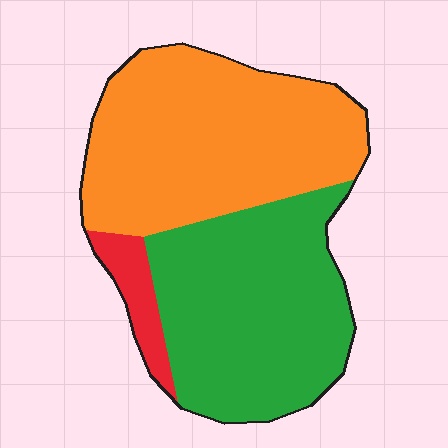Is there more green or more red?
Green.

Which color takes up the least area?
Red, at roughly 5%.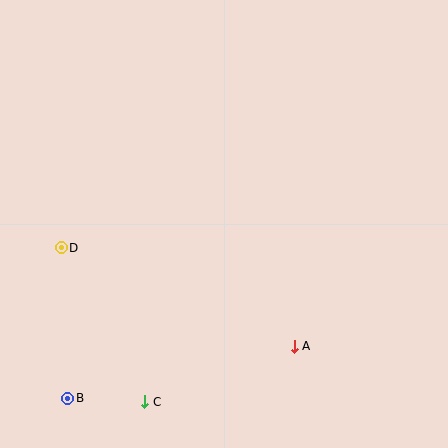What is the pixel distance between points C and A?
The distance between C and A is 159 pixels.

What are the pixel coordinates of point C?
Point C is at (145, 402).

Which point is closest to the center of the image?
Point A at (294, 346) is closest to the center.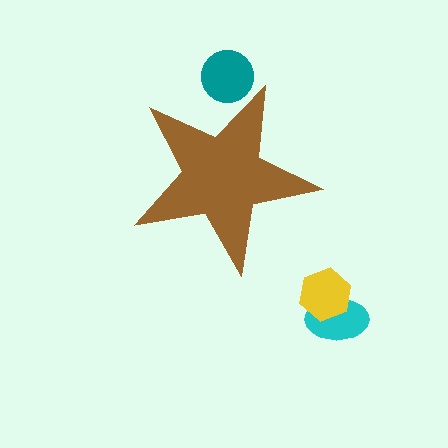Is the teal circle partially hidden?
Yes, the teal circle is partially hidden behind the brown star.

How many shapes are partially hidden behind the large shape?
1 shape is partially hidden.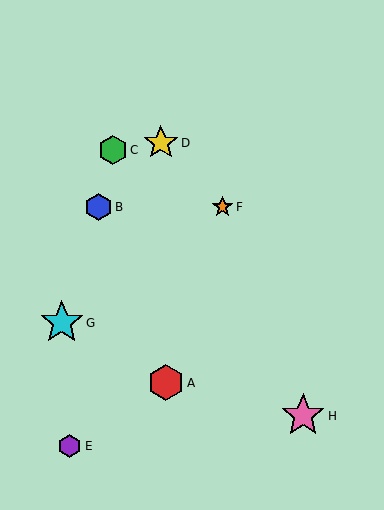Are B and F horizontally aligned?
Yes, both are at y≈207.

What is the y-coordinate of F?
Object F is at y≈207.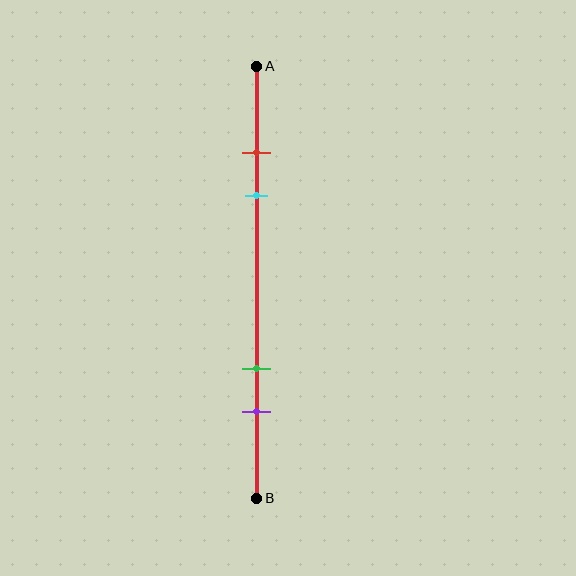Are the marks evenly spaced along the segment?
No, the marks are not evenly spaced.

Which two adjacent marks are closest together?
The red and cyan marks are the closest adjacent pair.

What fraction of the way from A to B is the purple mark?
The purple mark is approximately 80% (0.8) of the way from A to B.